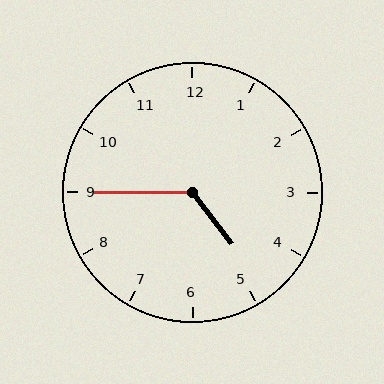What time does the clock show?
4:45.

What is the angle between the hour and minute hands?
Approximately 128 degrees.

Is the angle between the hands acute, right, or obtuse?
It is obtuse.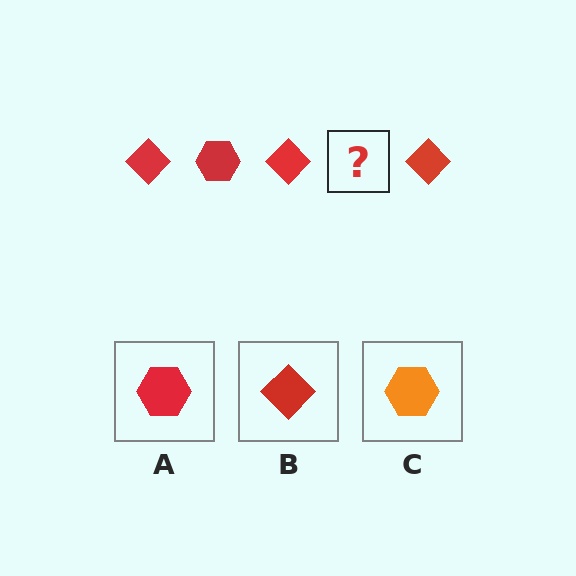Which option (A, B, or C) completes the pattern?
A.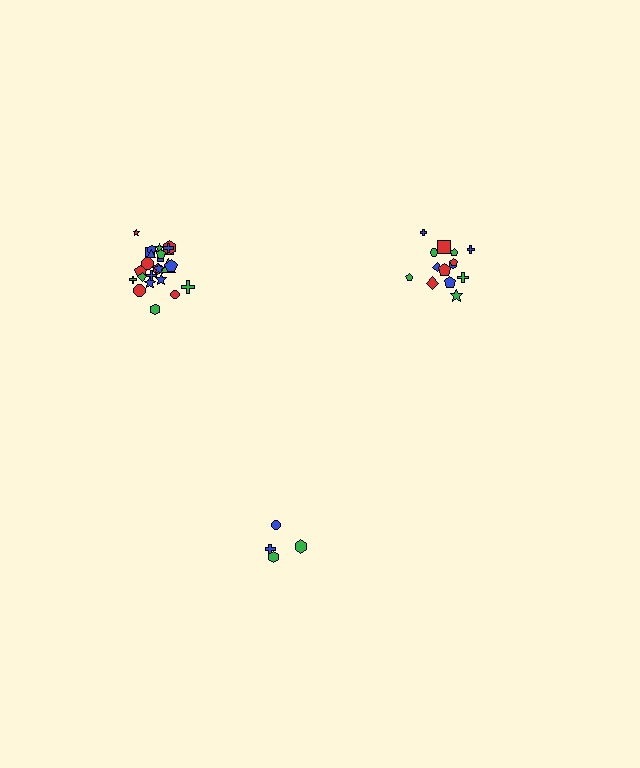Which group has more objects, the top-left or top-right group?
The top-left group.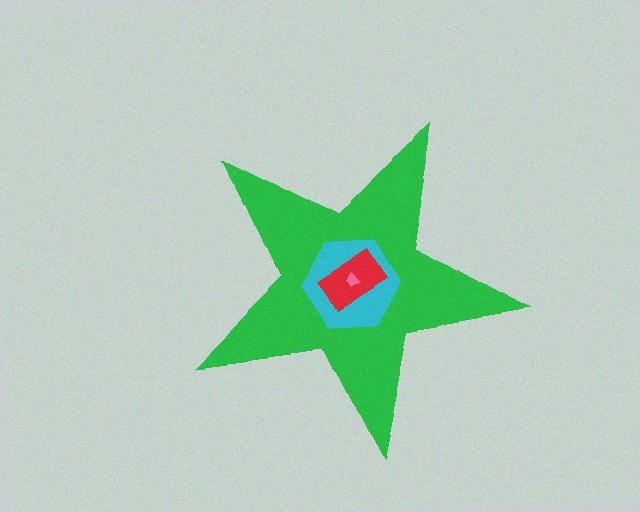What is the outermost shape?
The green star.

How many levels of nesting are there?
4.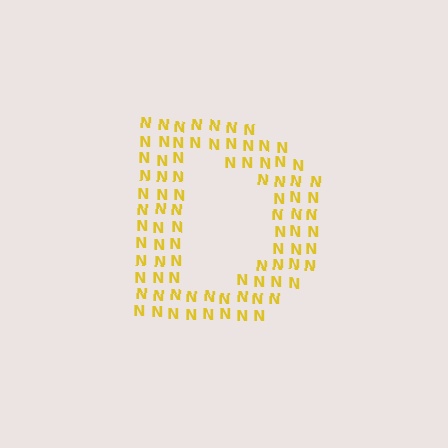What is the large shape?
The large shape is the letter D.